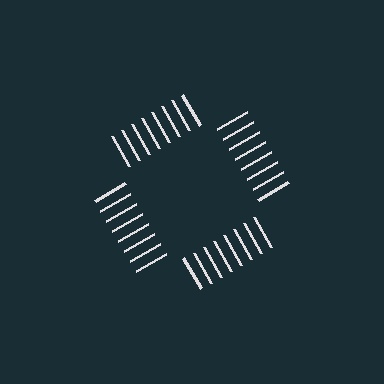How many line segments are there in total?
32 — 8 along each of the 4 edges.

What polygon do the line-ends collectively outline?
An illusory square — the line segments terminate on its edges but no continuous stroke is drawn.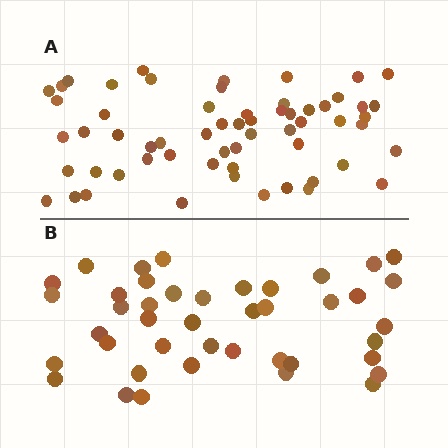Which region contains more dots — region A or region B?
Region A (the top region) has more dots.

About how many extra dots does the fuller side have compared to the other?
Region A has approximately 20 more dots than region B.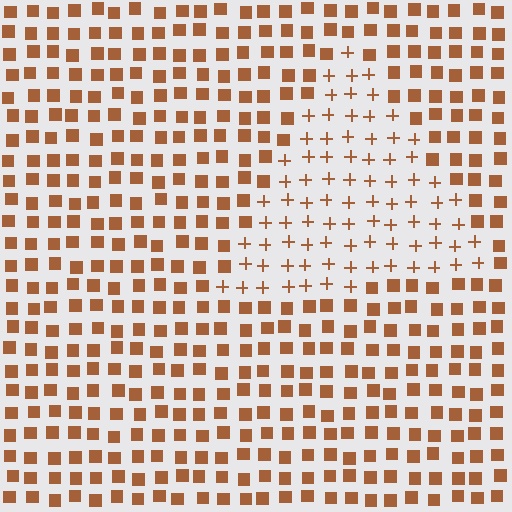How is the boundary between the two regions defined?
The boundary is defined by a change in element shape: plus signs inside vs. squares outside. All elements share the same color and spacing.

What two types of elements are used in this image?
The image uses plus signs inside the triangle region and squares outside it.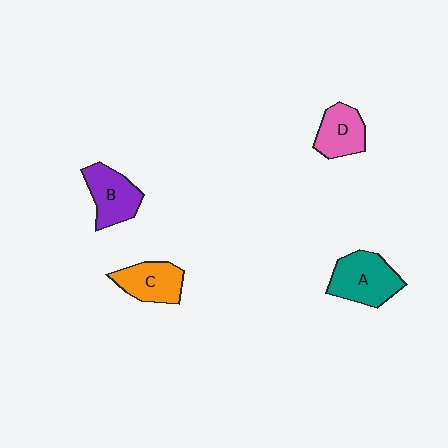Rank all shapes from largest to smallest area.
From largest to smallest: A (teal), B (purple), C (orange), D (pink).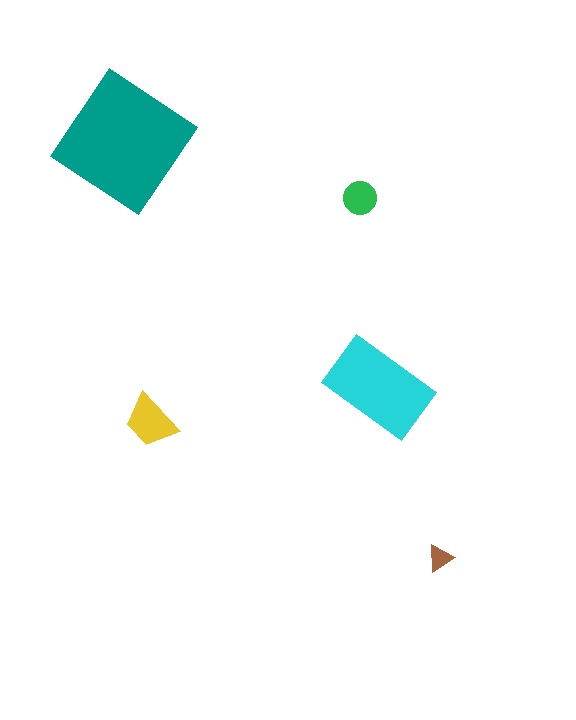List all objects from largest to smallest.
The teal diamond, the cyan rectangle, the yellow trapezoid, the green circle, the brown triangle.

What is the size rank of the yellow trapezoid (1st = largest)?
3rd.